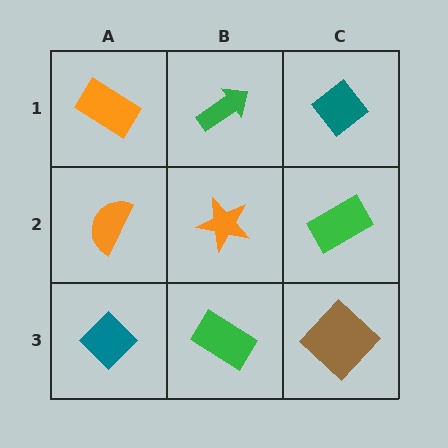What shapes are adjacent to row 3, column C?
A green rectangle (row 2, column C), a green rectangle (row 3, column B).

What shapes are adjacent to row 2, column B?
A green arrow (row 1, column B), a green rectangle (row 3, column B), an orange semicircle (row 2, column A), a green rectangle (row 2, column C).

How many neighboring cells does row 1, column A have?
2.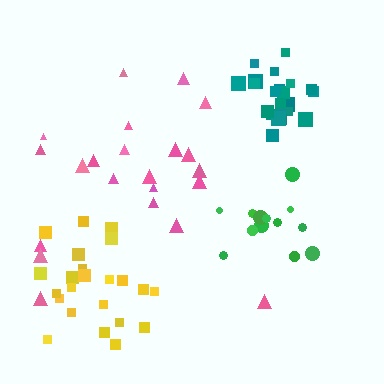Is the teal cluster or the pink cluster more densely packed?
Teal.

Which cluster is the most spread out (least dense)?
Pink.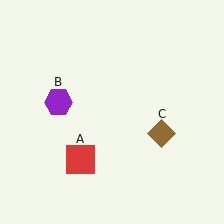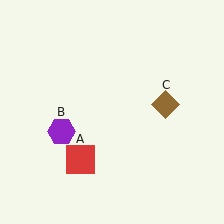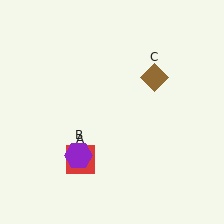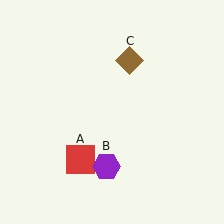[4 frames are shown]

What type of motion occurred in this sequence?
The purple hexagon (object B), brown diamond (object C) rotated counterclockwise around the center of the scene.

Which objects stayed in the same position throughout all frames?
Red square (object A) remained stationary.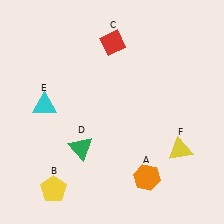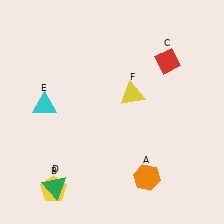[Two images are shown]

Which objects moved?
The objects that moved are: the red diamond (C), the green triangle (D), the yellow triangle (F).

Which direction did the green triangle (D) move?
The green triangle (D) moved down.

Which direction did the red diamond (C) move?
The red diamond (C) moved right.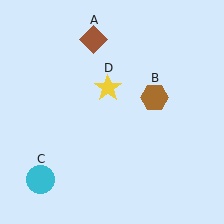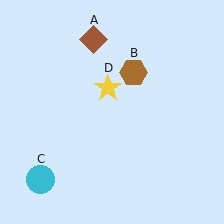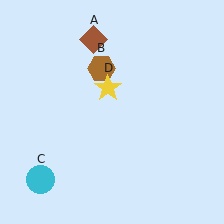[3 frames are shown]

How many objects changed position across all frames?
1 object changed position: brown hexagon (object B).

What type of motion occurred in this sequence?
The brown hexagon (object B) rotated counterclockwise around the center of the scene.